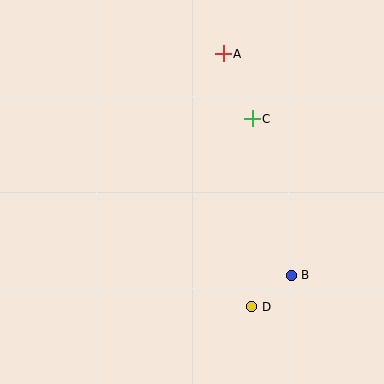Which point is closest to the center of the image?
Point C at (252, 119) is closest to the center.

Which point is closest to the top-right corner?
Point A is closest to the top-right corner.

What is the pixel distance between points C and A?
The distance between C and A is 71 pixels.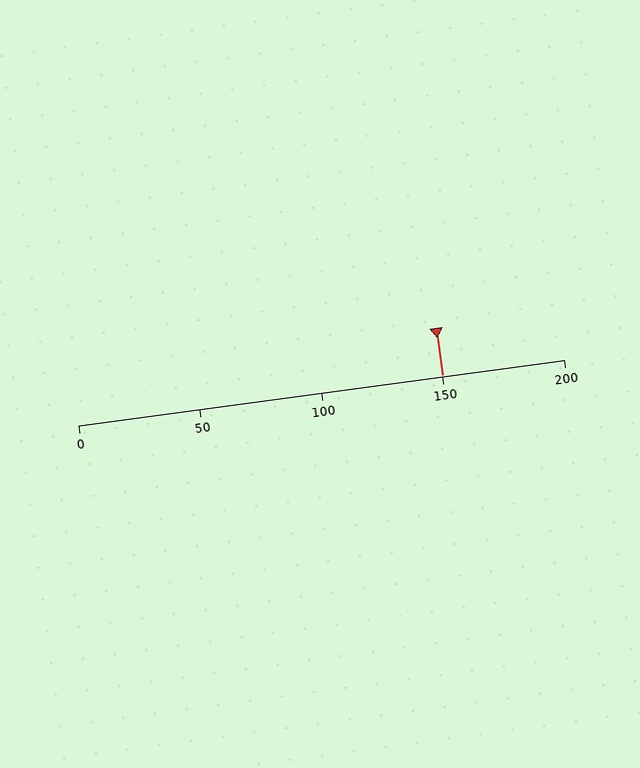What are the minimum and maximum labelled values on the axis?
The axis runs from 0 to 200.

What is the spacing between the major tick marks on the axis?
The major ticks are spaced 50 apart.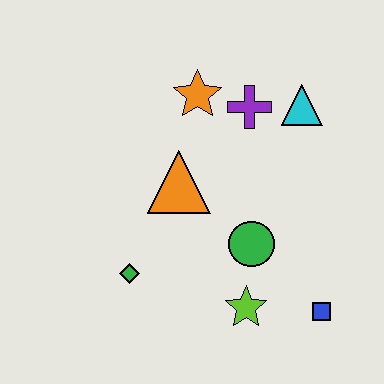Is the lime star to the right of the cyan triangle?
No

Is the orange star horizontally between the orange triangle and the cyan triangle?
Yes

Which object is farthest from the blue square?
The orange star is farthest from the blue square.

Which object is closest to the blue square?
The lime star is closest to the blue square.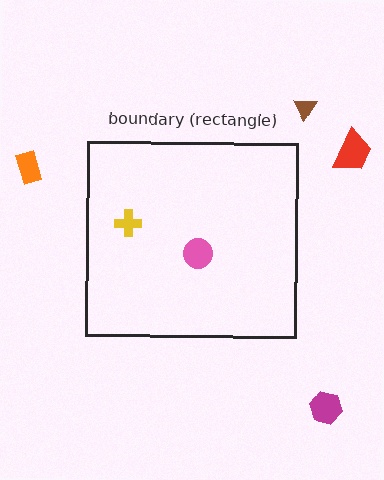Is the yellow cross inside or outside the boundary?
Inside.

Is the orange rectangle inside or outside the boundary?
Outside.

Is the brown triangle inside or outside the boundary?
Outside.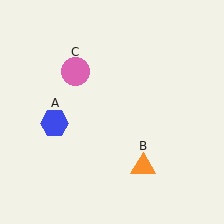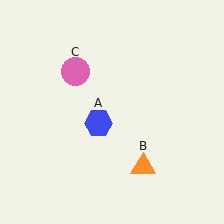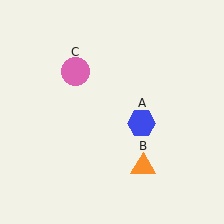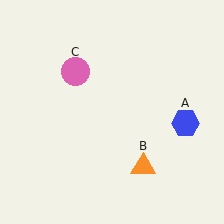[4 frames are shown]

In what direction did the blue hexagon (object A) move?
The blue hexagon (object A) moved right.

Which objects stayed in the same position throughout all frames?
Orange triangle (object B) and pink circle (object C) remained stationary.